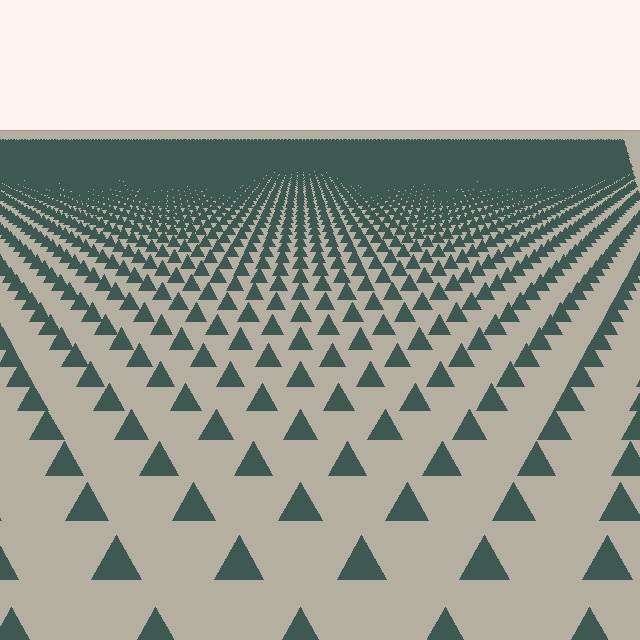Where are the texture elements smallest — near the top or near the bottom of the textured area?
Near the top.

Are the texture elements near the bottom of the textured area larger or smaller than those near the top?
Larger. Near the bottom, elements are closer to the viewer and appear at a bigger on-screen size.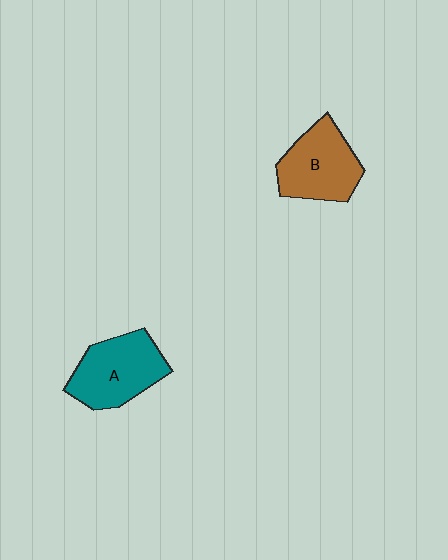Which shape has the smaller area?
Shape B (brown).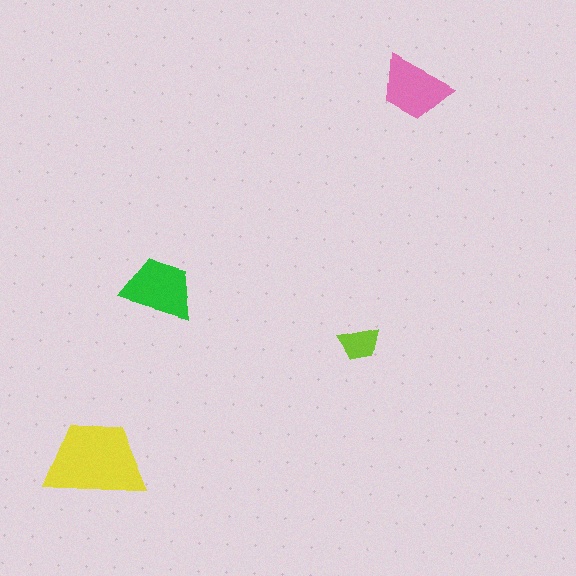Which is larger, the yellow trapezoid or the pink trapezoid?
The yellow one.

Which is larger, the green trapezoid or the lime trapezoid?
The green one.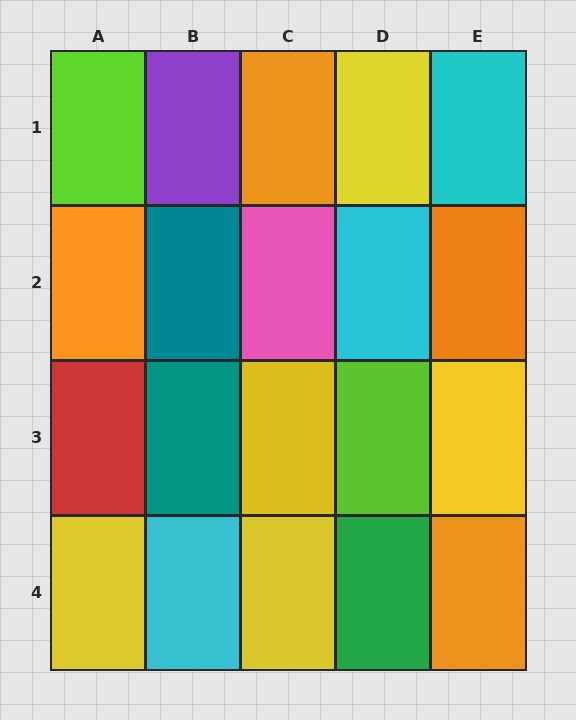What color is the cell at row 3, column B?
Teal.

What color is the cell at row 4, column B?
Cyan.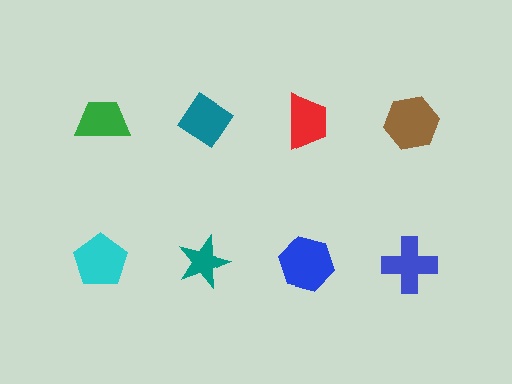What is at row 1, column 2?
A teal diamond.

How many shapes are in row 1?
4 shapes.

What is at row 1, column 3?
A red trapezoid.